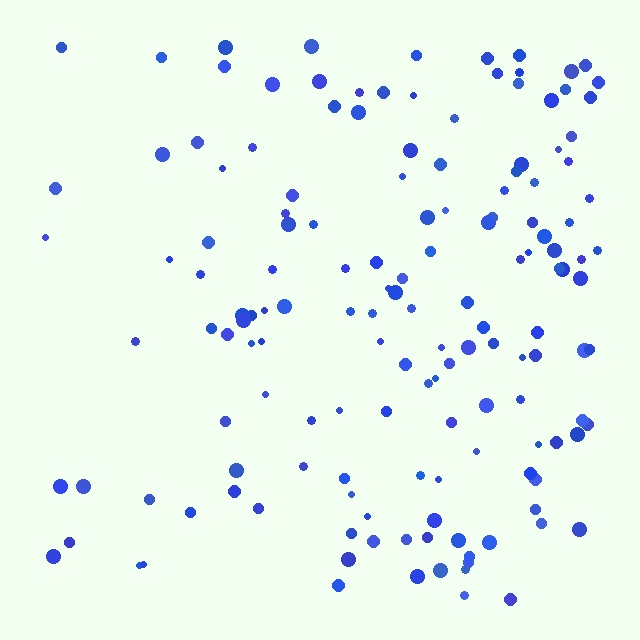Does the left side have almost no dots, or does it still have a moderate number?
Still a moderate number, just noticeably fewer than the right.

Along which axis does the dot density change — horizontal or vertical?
Horizontal.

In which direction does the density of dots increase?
From left to right, with the right side densest.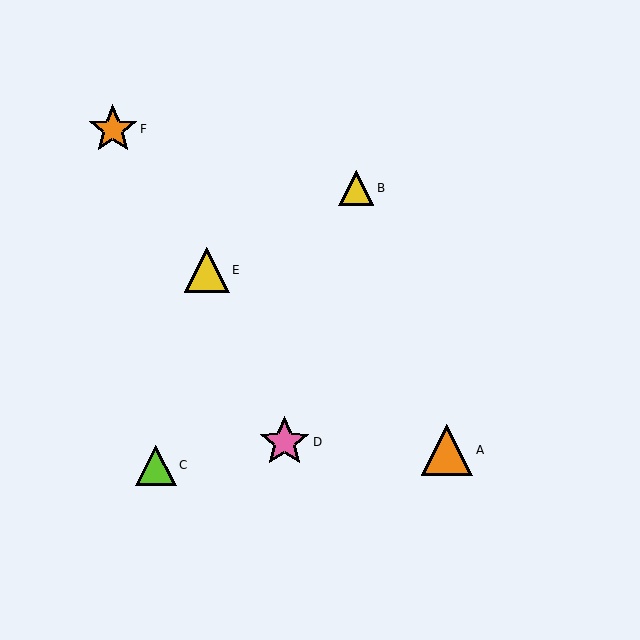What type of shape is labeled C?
Shape C is a lime triangle.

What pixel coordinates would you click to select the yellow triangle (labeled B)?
Click at (356, 188) to select the yellow triangle B.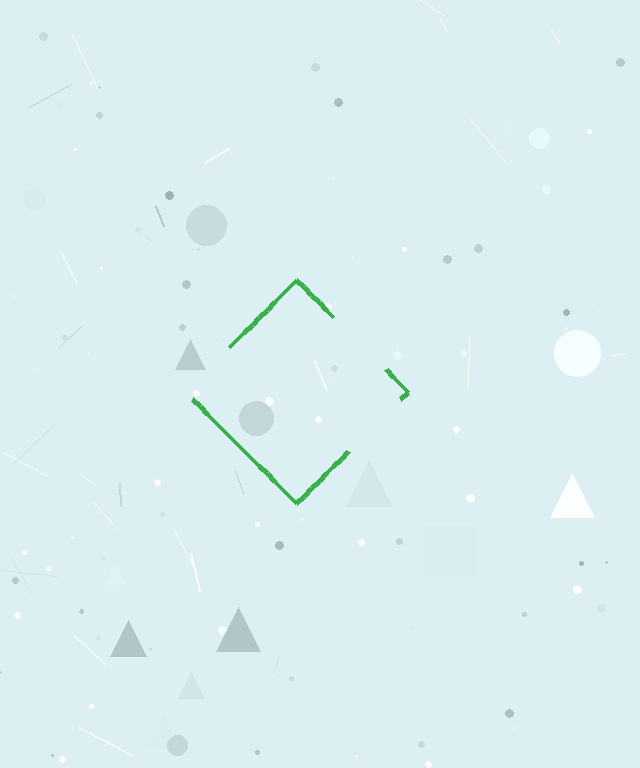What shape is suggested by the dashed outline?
The dashed outline suggests a diamond.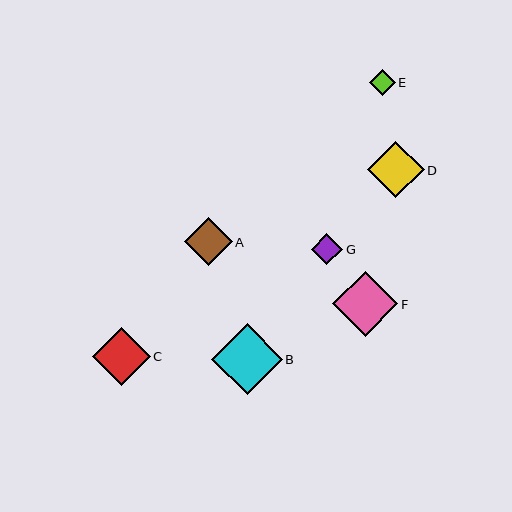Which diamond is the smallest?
Diamond E is the smallest with a size of approximately 26 pixels.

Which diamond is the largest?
Diamond B is the largest with a size of approximately 71 pixels.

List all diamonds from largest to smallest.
From largest to smallest: B, F, C, D, A, G, E.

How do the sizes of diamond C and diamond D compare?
Diamond C and diamond D are approximately the same size.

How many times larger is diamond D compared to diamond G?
Diamond D is approximately 1.8 times the size of diamond G.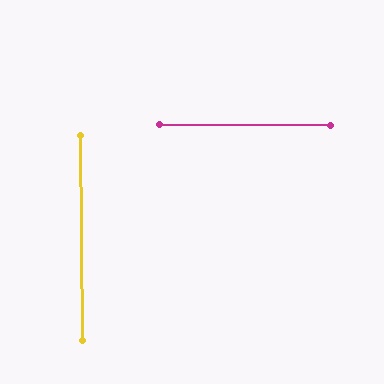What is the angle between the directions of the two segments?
Approximately 89 degrees.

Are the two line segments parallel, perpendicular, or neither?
Perpendicular — they meet at approximately 89°.